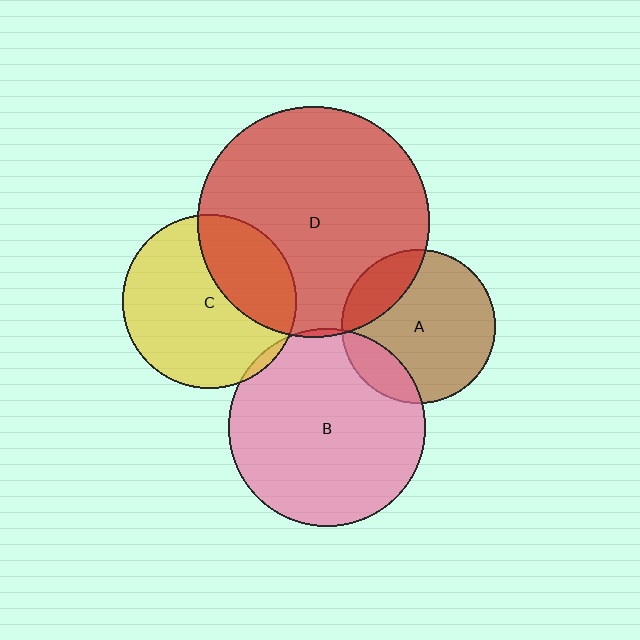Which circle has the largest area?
Circle D (red).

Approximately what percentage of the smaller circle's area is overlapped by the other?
Approximately 5%.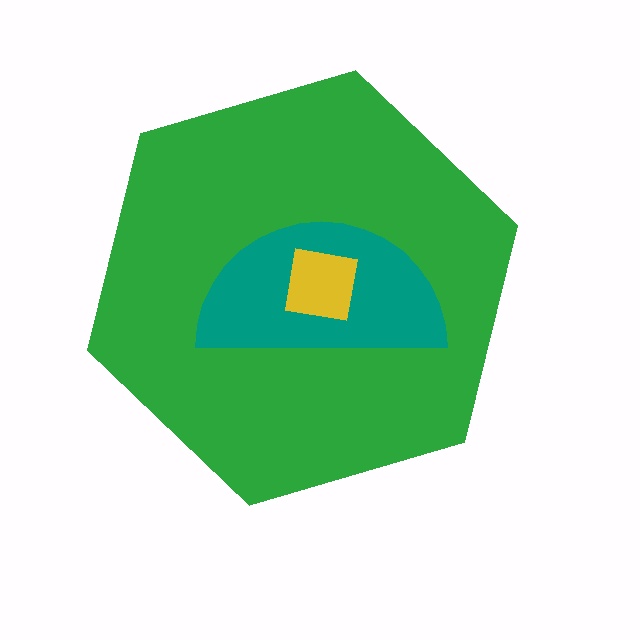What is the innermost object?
The yellow square.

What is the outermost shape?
The green hexagon.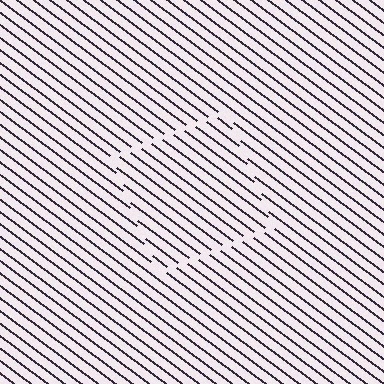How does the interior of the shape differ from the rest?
The interior of the shape contains the same grating, shifted by half a period — the contour is defined by the phase discontinuity where line-ends from the inner and outer gratings abut.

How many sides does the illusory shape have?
4 sides — the line-ends trace a square.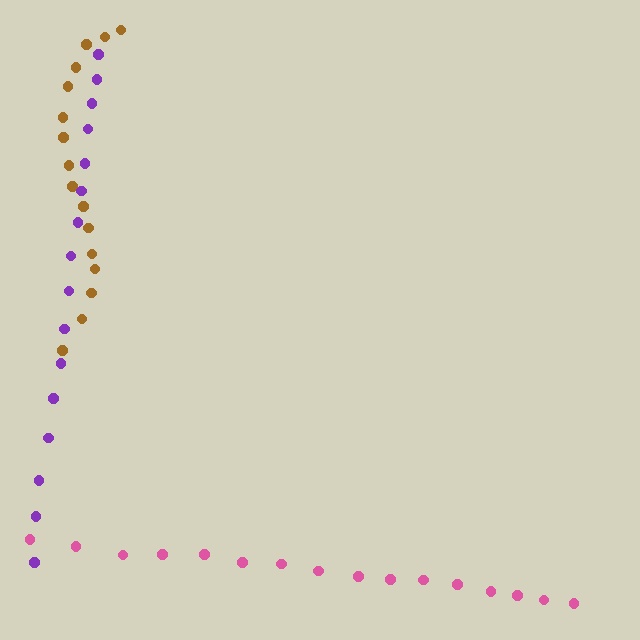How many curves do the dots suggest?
There are 3 distinct paths.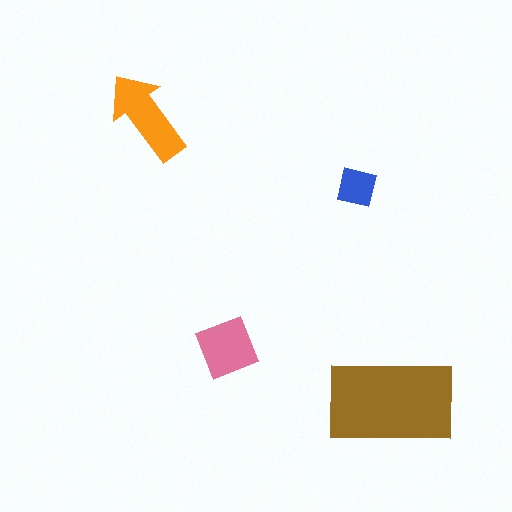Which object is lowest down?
The brown rectangle is bottommost.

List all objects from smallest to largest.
The blue square, the pink diamond, the orange arrow, the brown rectangle.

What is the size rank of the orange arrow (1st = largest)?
2nd.